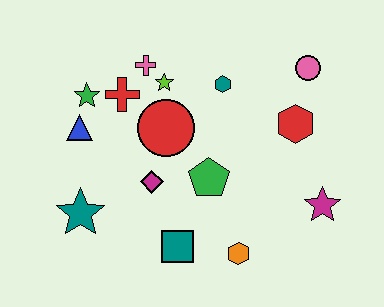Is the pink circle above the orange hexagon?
Yes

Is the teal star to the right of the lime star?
No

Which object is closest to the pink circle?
The red hexagon is closest to the pink circle.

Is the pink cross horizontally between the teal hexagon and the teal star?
Yes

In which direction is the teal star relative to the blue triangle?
The teal star is below the blue triangle.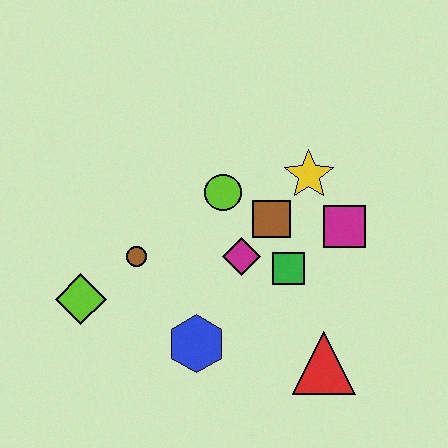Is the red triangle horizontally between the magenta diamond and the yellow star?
No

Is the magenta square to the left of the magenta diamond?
No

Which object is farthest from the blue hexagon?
The yellow star is farthest from the blue hexagon.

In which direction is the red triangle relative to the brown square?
The red triangle is below the brown square.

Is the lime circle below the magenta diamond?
No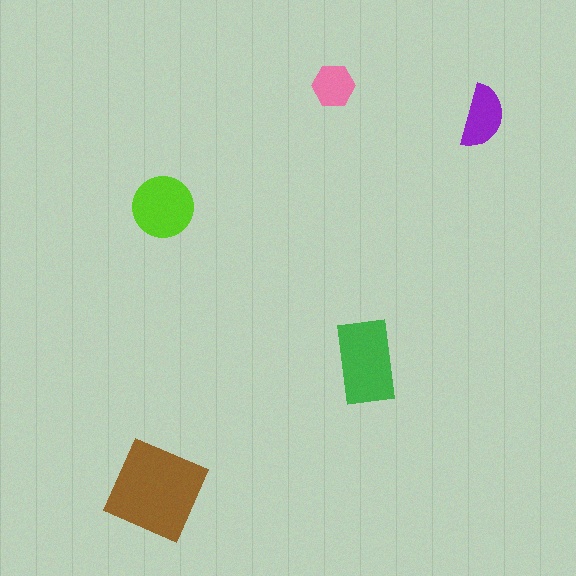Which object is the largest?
The brown diamond.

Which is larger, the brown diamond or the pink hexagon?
The brown diamond.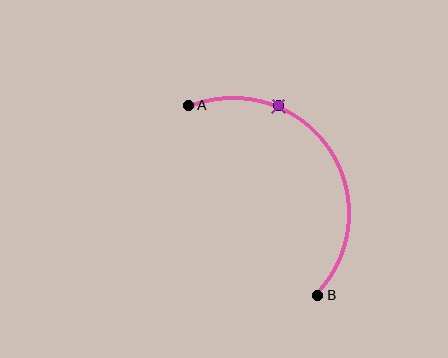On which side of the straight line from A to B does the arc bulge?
The arc bulges above and to the right of the straight line connecting A and B.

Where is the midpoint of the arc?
The arc midpoint is the point on the curve farthest from the straight line joining A and B. It sits above and to the right of that line.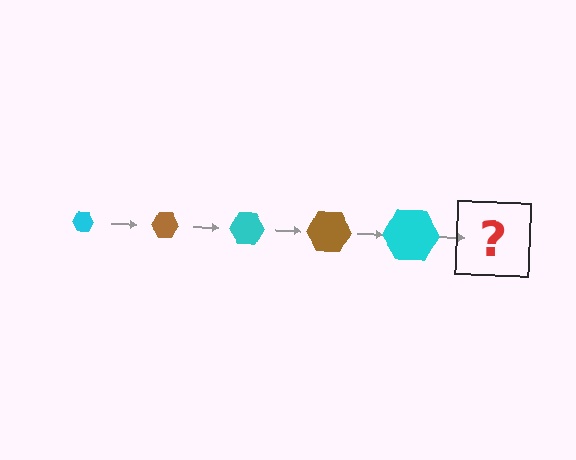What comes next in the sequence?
The next element should be a brown hexagon, larger than the previous one.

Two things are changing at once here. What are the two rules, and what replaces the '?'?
The two rules are that the hexagon grows larger each step and the color cycles through cyan and brown. The '?' should be a brown hexagon, larger than the previous one.